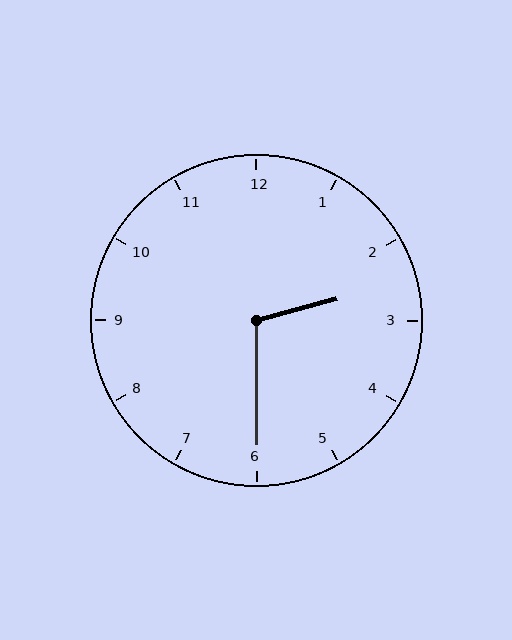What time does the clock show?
2:30.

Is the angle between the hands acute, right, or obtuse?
It is obtuse.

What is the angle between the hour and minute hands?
Approximately 105 degrees.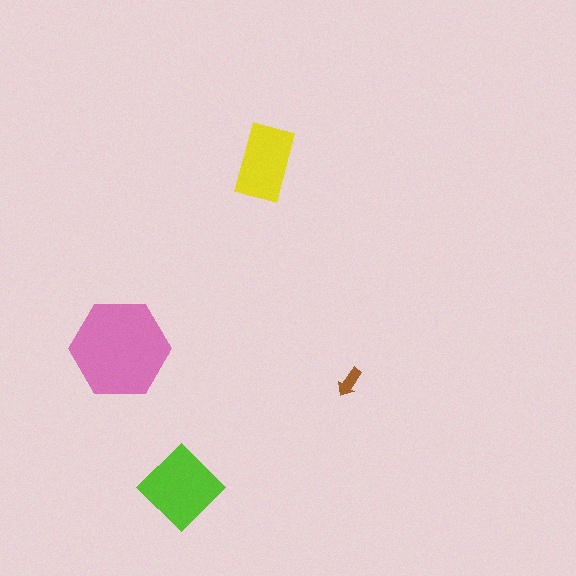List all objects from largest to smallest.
The pink hexagon, the lime diamond, the yellow rectangle, the brown arrow.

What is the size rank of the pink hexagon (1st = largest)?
1st.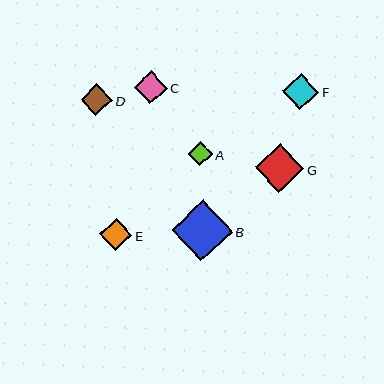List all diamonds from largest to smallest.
From largest to smallest: B, G, F, C, E, D, A.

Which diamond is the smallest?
Diamond A is the smallest with a size of approximately 25 pixels.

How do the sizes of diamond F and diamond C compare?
Diamond F and diamond C are approximately the same size.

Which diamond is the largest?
Diamond B is the largest with a size of approximately 60 pixels.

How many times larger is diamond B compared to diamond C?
Diamond B is approximately 1.8 times the size of diamond C.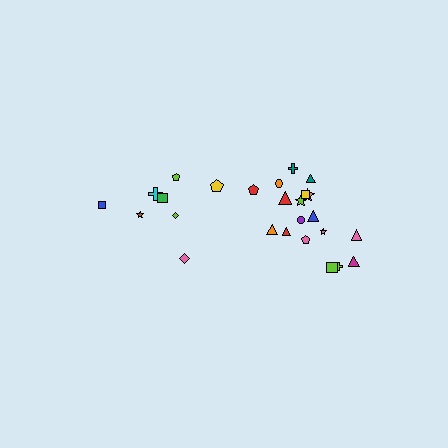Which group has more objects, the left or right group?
The right group.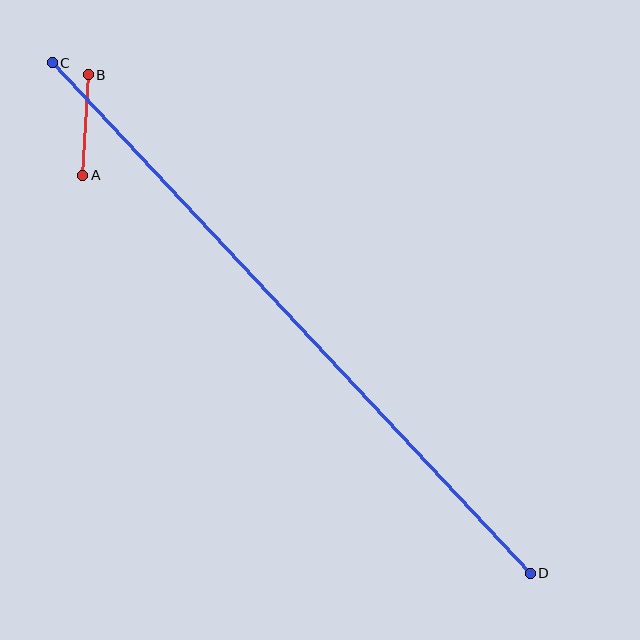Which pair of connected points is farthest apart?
Points C and D are farthest apart.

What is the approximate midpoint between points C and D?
The midpoint is at approximately (291, 318) pixels.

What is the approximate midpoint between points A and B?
The midpoint is at approximately (85, 125) pixels.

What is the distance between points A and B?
The distance is approximately 101 pixels.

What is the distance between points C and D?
The distance is approximately 699 pixels.